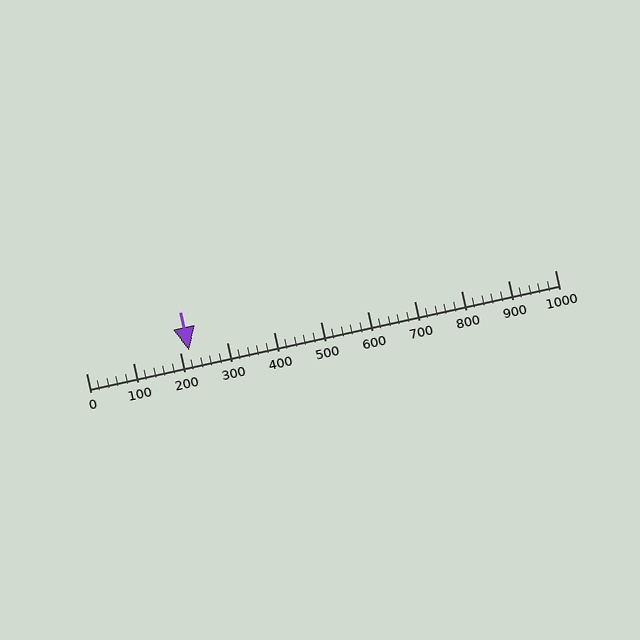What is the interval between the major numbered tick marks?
The major tick marks are spaced 100 units apart.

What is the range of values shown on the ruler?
The ruler shows values from 0 to 1000.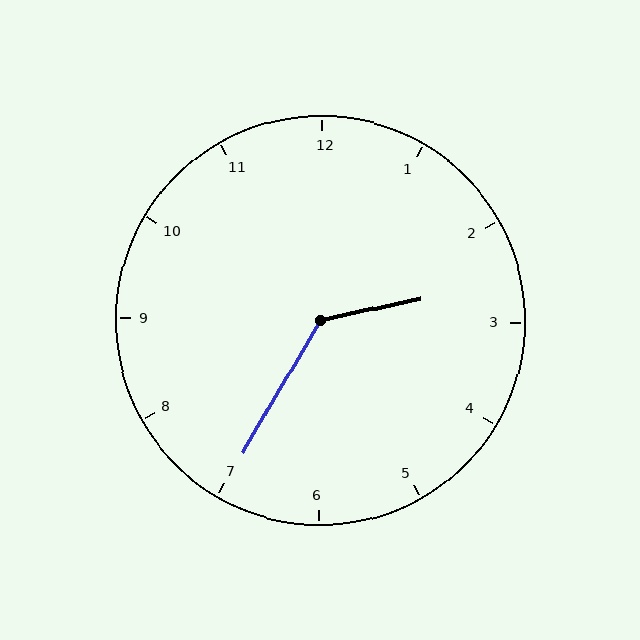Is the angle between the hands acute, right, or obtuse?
It is obtuse.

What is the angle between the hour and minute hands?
Approximately 132 degrees.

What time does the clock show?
2:35.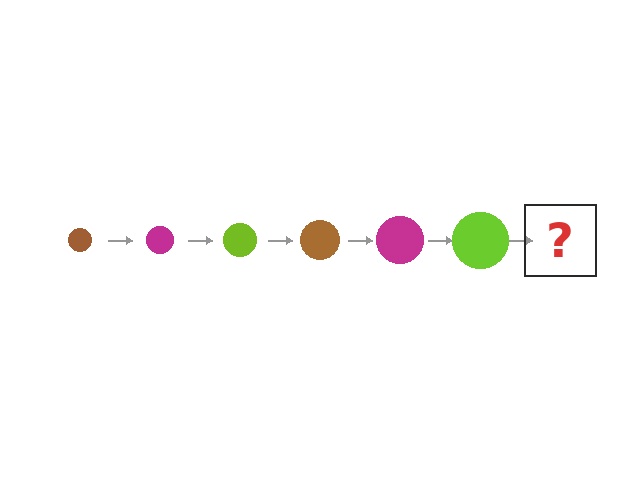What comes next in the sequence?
The next element should be a brown circle, larger than the previous one.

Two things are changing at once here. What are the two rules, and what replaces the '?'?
The two rules are that the circle grows larger each step and the color cycles through brown, magenta, and lime. The '?' should be a brown circle, larger than the previous one.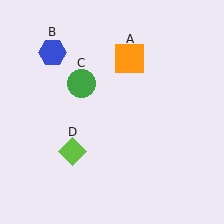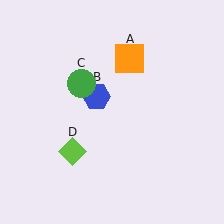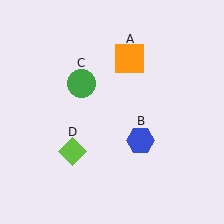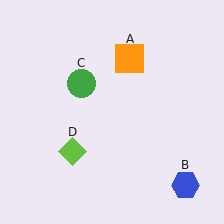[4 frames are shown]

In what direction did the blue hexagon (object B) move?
The blue hexagon (object B) moved down and to the right.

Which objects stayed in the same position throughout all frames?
Orange square (object A) and green circle (object C) and lime diamond (object D) remained stationary.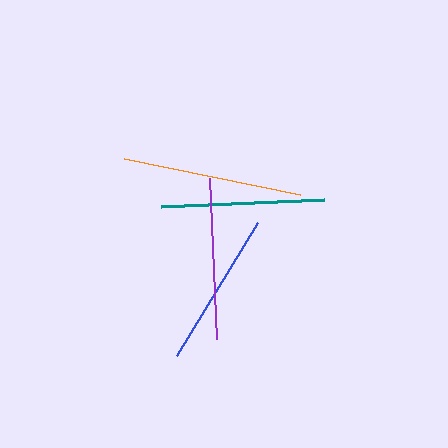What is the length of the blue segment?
The blue segment is approximately 156 pixels long.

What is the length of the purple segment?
The purple segment is approximately 161 pixels long.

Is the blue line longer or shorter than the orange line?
The orange line is longer than the blue line.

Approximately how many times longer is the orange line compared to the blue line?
The orange line is approximately 1.1 times the length of the blue line.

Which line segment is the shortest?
The blue line is the shortest at approximately 156 pixels.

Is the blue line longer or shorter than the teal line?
The teal line is longer than the blue line.